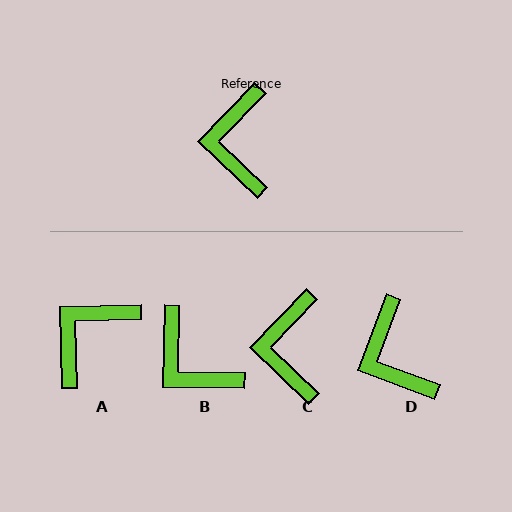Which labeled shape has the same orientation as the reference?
C.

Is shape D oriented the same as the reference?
No, it is off by about 24 degrees.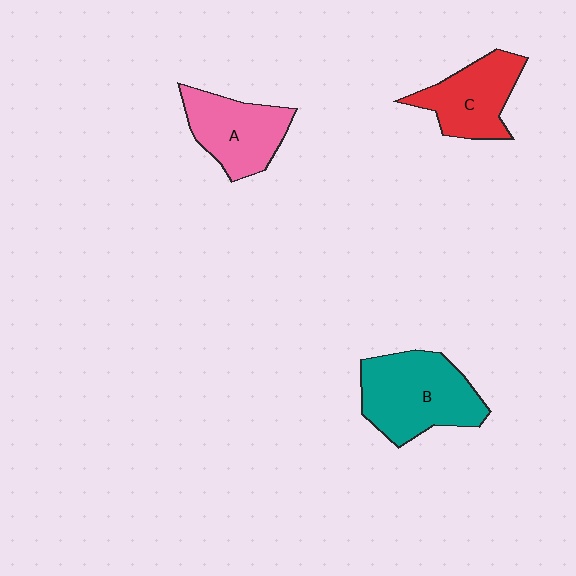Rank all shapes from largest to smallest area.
From largest to smallest: B (teal), A (pink), C (red).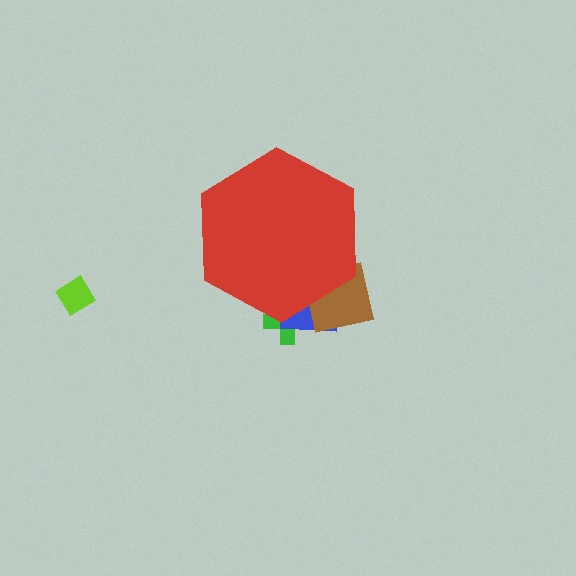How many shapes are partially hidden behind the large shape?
3 shapes are partially hidden.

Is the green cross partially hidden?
Yes, the green cross is partially hidden behind the red hexagon.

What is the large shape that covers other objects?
A red hexagon.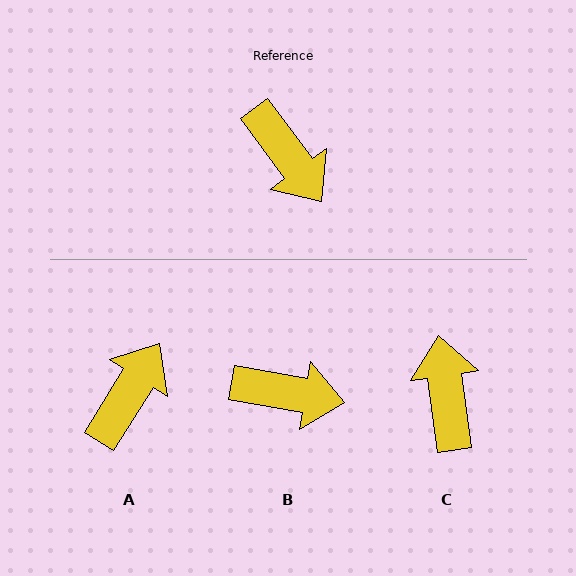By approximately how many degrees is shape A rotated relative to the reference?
Approximately 112 degrees counter-clockwise.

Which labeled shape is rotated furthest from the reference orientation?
C, about 152 degrees away.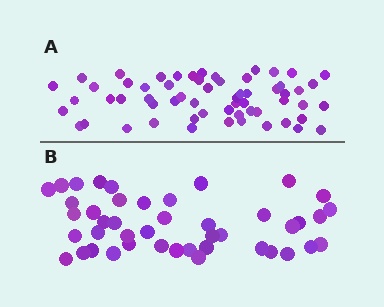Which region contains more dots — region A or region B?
Region A (the top region) has more dots.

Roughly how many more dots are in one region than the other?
Region A has approximately 15 more dots than region B.